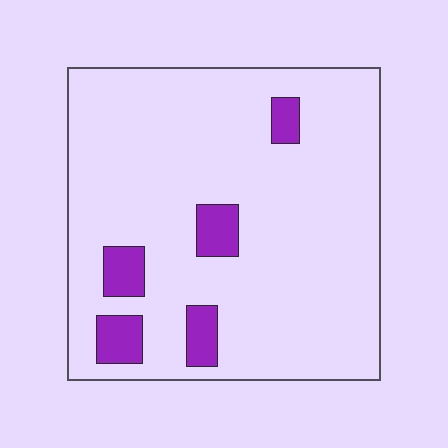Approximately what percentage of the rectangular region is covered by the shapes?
Approximately 10%.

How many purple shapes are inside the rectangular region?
5.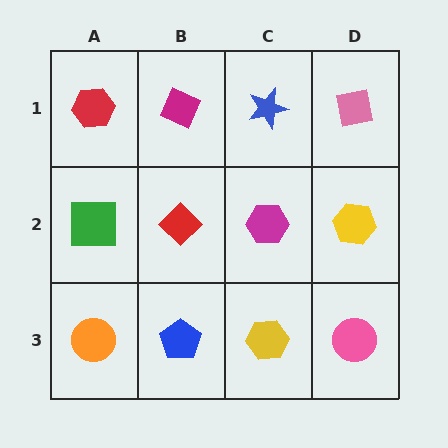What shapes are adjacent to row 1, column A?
A green square (row 2, column A), a magenta diamond (row 1, column B).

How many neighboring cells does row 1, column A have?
2.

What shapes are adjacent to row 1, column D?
A yellow hexagon (row 2, column D), a blue star (row 1, column C).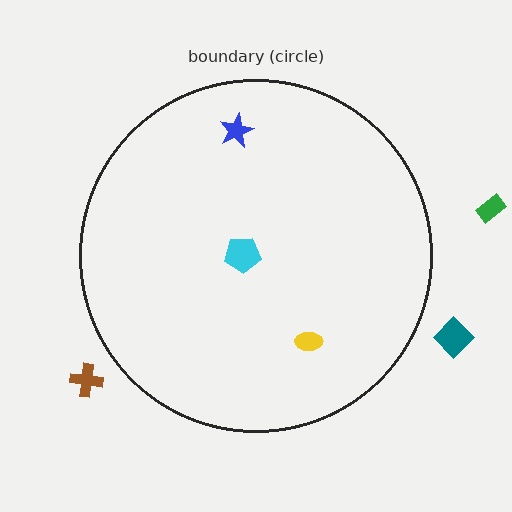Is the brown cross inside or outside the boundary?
Outside.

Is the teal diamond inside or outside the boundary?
Outside.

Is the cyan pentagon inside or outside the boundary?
Inside.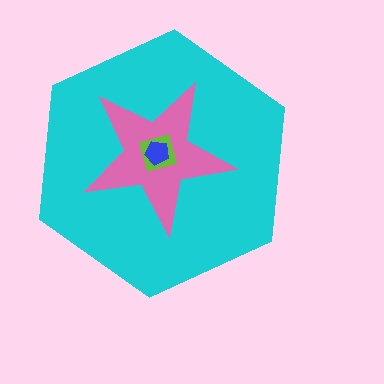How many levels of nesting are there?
4.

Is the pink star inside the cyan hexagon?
Yes.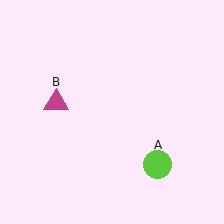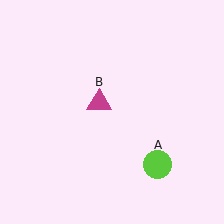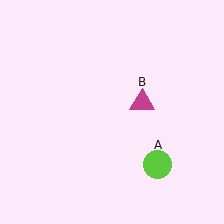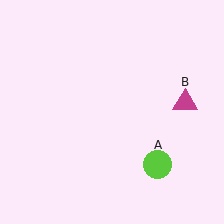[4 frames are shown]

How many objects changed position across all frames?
1 object changed position: magenta triangle (object B).